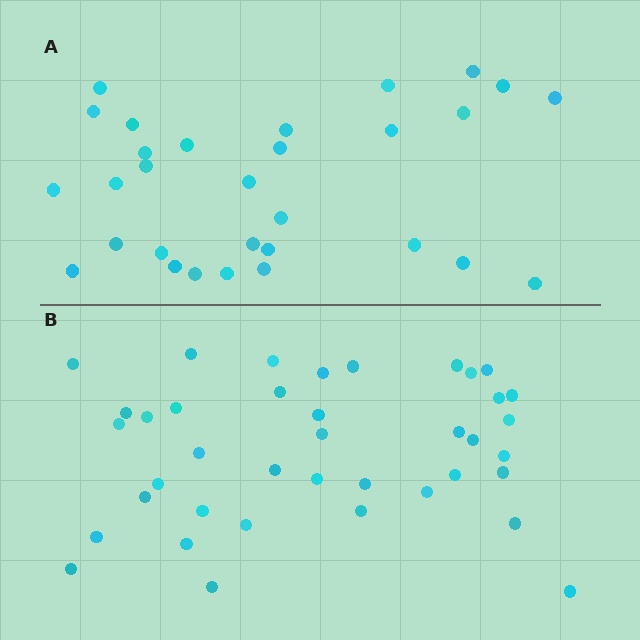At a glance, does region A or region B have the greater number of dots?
Region B (the bottom region) has more dots.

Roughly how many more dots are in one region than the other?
Region B has roughly 8 or so more dots than region A.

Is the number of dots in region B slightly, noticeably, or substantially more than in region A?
Region B has noticeably more, but not dramatically so. The ratio is roughly 1.3 to 1.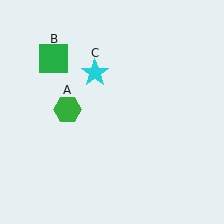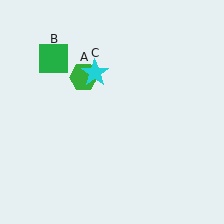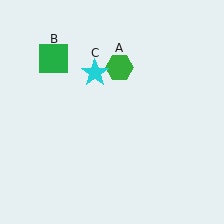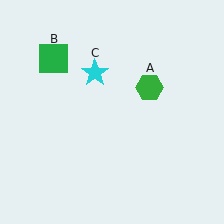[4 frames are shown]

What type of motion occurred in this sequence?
The green hexagon (object A) rotated clockwise around the center of the scene.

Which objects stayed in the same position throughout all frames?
Green square (object B) and cyan star (object C) remained stationary.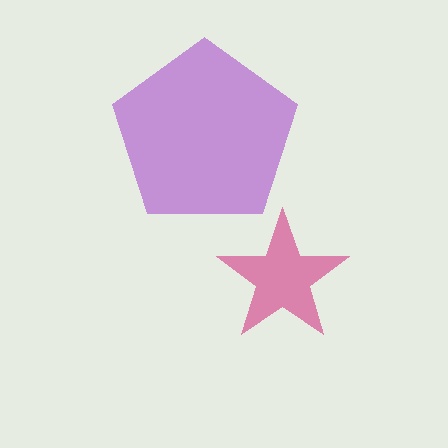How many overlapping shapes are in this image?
There are 2 overlapping shapes in the image.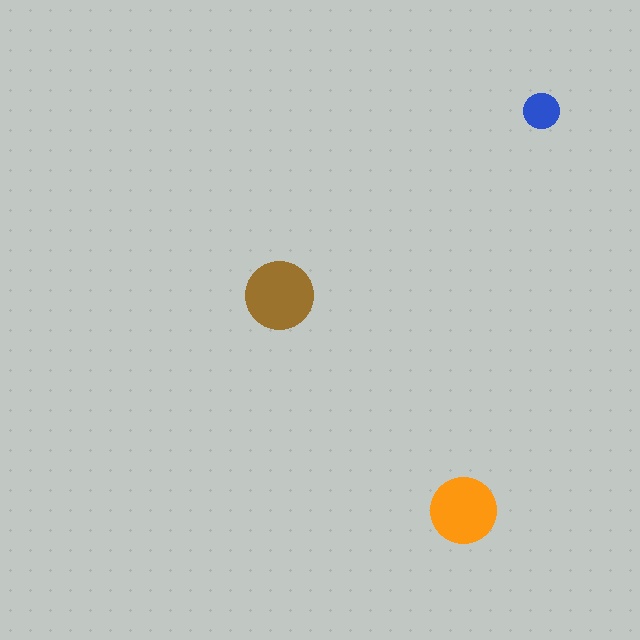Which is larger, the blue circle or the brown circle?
The brown one.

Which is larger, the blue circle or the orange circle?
The orange one.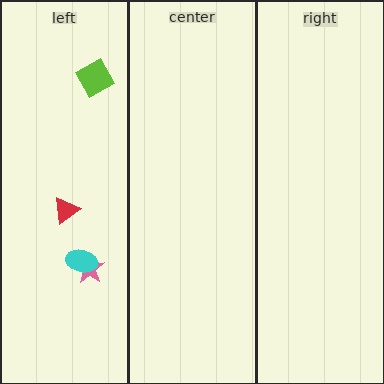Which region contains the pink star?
The left region.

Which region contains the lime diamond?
The left region.